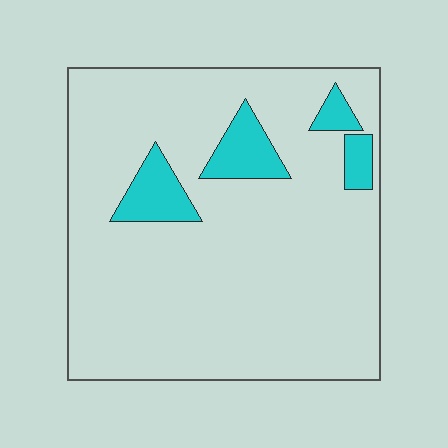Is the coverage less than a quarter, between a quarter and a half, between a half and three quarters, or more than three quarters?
Less than a quarter.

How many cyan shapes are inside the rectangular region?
4.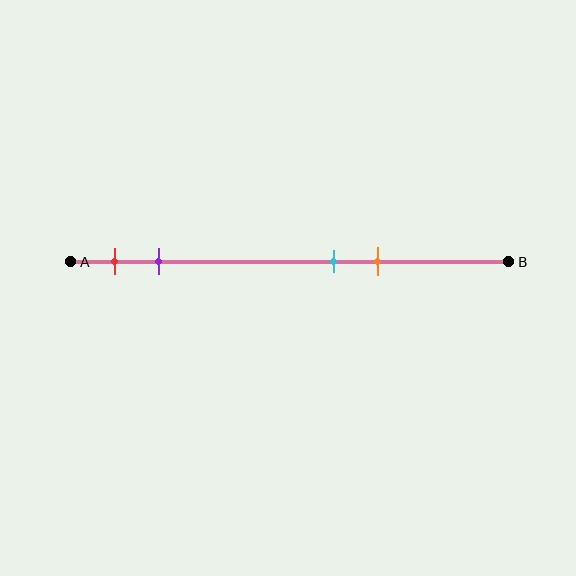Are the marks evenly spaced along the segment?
No, the marks are not evenly spaced.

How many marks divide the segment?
There are 4 marks dividing the segment.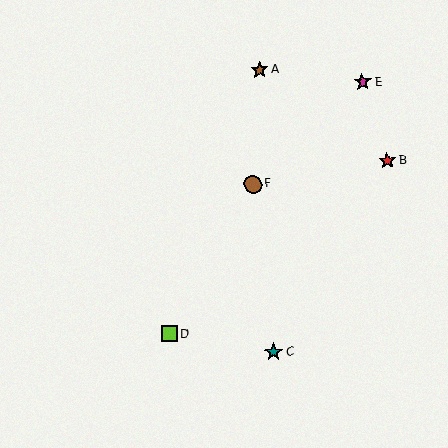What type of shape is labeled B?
Shape B is a red star.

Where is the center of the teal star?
The center of the teal star is at (273, 352).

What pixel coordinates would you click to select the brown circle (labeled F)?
Click at (253, 184) to select the brown circle F.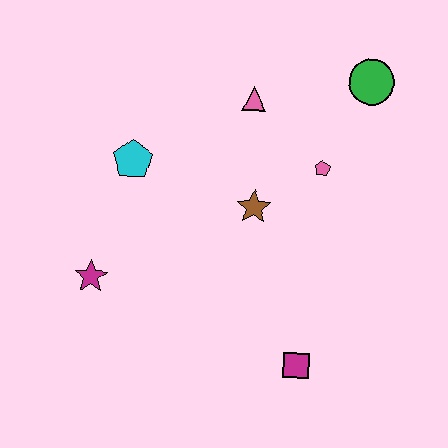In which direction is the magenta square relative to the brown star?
The magenta square is below the brown star.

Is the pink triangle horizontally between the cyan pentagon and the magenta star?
No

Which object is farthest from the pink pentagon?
The magenta star is farthest from the pink pentagon.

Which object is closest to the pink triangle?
The pink pentagon is closest to the pink triangle.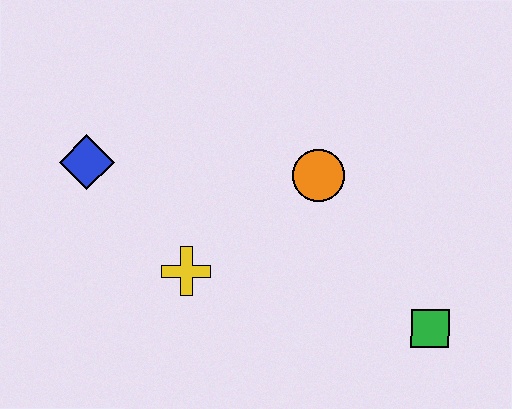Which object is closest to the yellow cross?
The blue diamond is closest to the yellow cross.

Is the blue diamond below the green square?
No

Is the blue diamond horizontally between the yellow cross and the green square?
No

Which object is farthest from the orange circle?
The blue diamond is farthest from the orange circle.